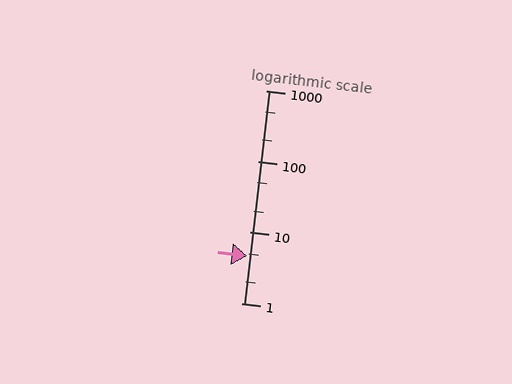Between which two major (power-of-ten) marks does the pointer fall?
The pointer is between 1 and 10.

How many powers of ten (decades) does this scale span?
The scale spans 3 decades, from 1 to 1000.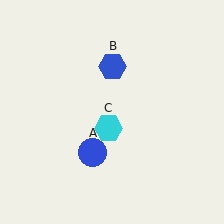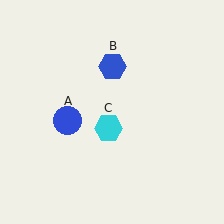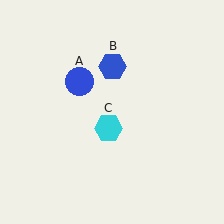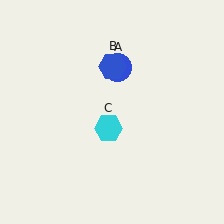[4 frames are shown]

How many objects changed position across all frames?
1 object changed position: blue circle (object A).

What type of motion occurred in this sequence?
The blue circle (object A) rotated clockwise around the center of the scene.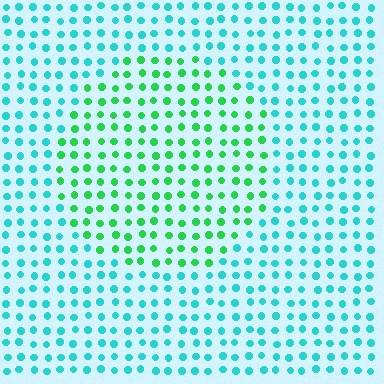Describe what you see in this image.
The image is filled with small cyan elements in a uniform arrangement. A circle-shaped region is visible where the elements are tinted to a slightly different hue, forming a subtle color boundary.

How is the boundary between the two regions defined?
The boundary is defined purely by a slight shift in hue (about 46 degrees). Spacing, size, and orientation are identical on both sides.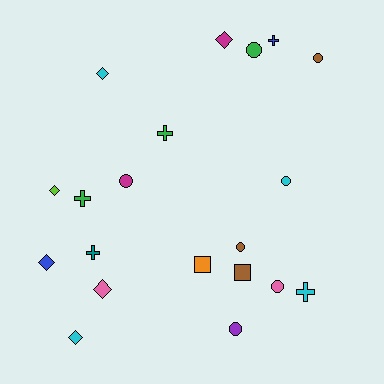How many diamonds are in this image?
There are 6 diamonds.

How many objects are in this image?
There are 20 objects.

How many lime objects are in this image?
There is 1 lime object.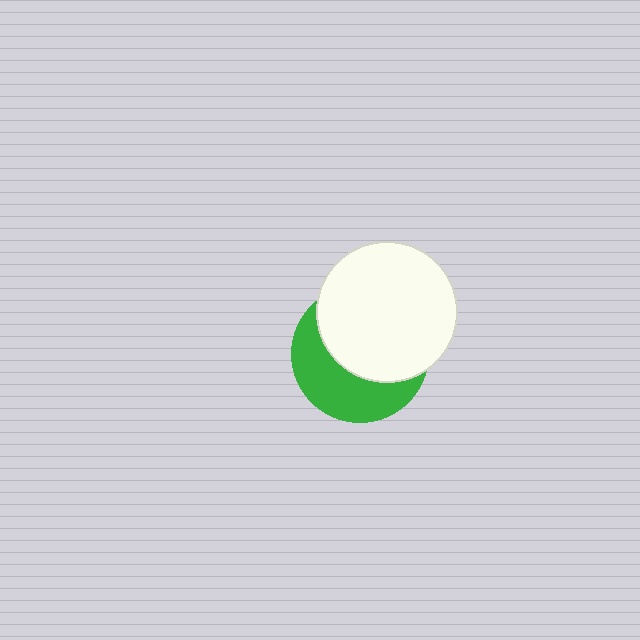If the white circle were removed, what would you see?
You would see the complete green circle.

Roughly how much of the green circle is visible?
A small part of it is visible (roughly 43%).